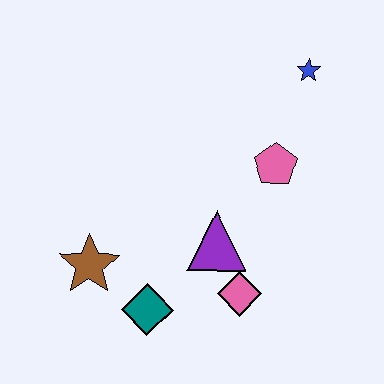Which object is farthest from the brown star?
The blue star is farthest from the brown star.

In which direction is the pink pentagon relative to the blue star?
The pink pentagon is below the blue star.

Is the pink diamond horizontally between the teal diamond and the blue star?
Yes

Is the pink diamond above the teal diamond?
Yes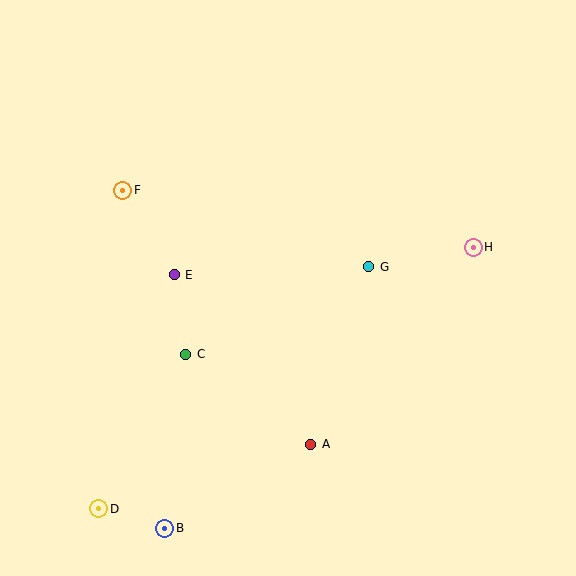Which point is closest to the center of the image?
Point G at (369, 267) is closest to the center.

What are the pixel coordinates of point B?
Point B is at (165, 528).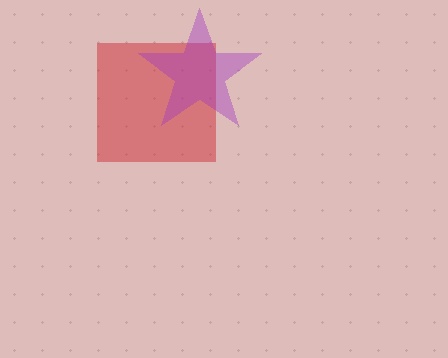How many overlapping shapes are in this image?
There are 2 overlapping shapes in the image.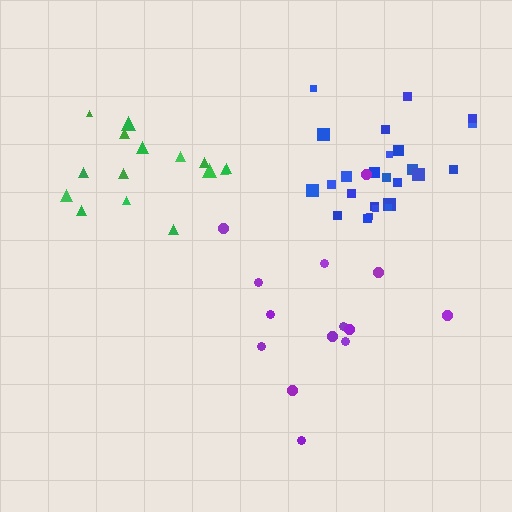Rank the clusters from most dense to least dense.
blue, green, purple.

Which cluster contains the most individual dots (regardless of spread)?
Blue (25).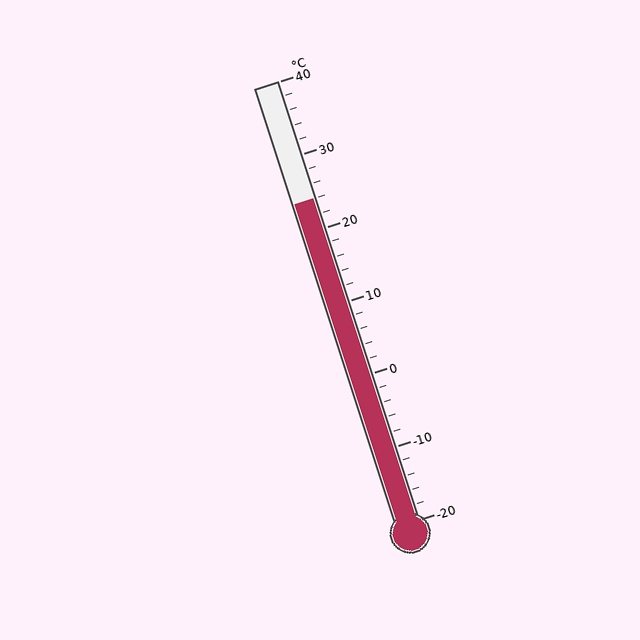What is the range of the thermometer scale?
The thermometer scale ranges from -20°C to 40°C.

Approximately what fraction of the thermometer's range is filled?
The thermometer is filled to approximately 75% of its range.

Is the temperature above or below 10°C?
The temperature is above 10°C.